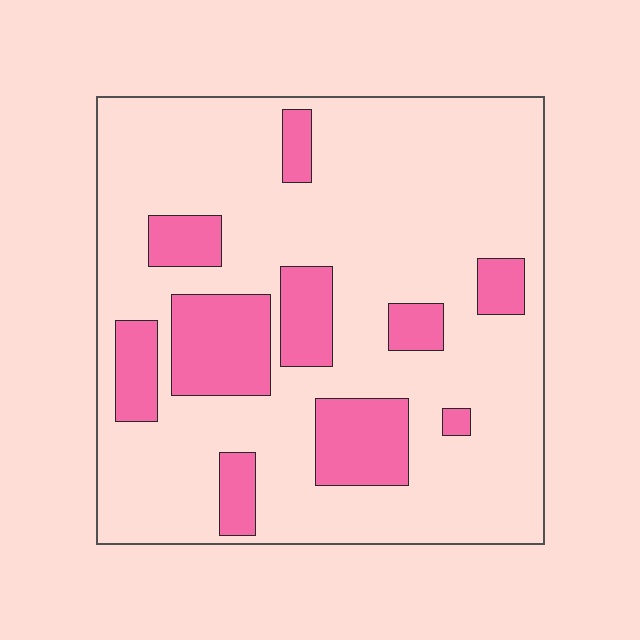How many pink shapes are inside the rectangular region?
10.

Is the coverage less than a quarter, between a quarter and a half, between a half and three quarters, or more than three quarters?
Less than a quarter.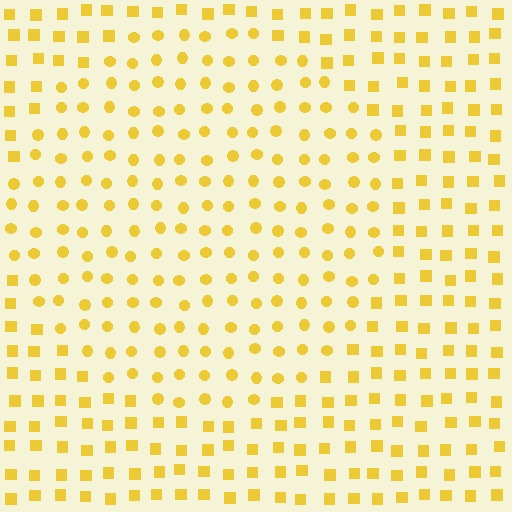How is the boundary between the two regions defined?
The boundary is defined by a change in element shape: circles inside vs. squares outside. All elements share the same color and spacing.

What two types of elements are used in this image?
The image uses circles inside the circle region and squares outside it.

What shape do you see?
I see a circle.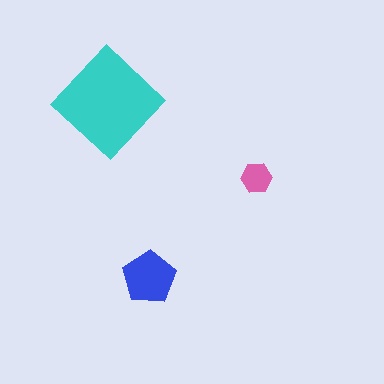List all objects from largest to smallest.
The cyan diamond, the blue pentagon, the pink hexagon.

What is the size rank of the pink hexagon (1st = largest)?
3rd.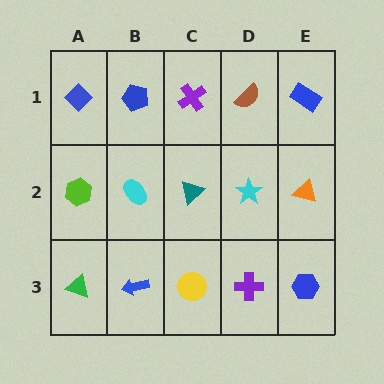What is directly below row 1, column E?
An orange triangle.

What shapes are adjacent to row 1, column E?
An orange triangle (row 2, column E), a brown semicircle (row 1, column D).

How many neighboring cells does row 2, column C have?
4.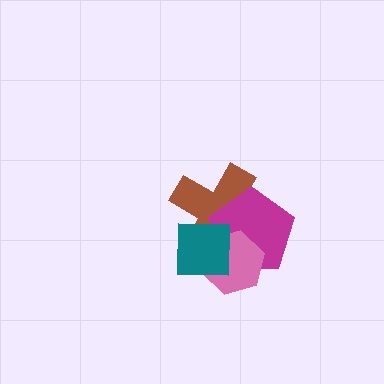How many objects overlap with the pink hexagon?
3 objects overlap with the pink hexagon.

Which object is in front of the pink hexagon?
The teal square is in front of the pink hexagon.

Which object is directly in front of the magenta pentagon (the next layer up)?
The pink hexagon is directly in front of the magenta pentagon.